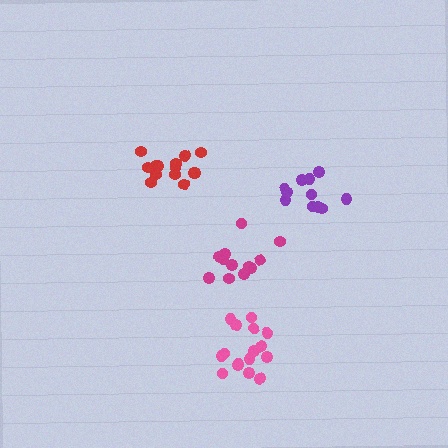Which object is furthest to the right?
The purple cluster is rightmost.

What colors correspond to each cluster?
The clusters are colored: red, magenta, purple, pink.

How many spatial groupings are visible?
There are 4 spatial groupings.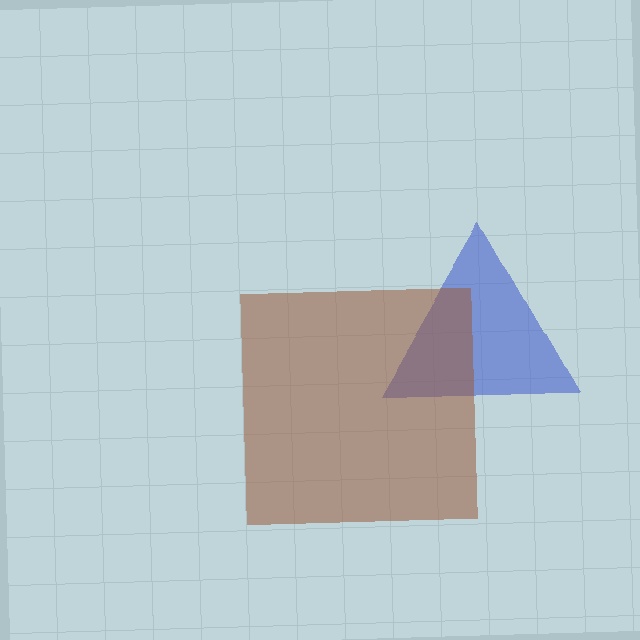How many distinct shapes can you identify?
There are 2 distinct shapes: a blue triangle, a brown square.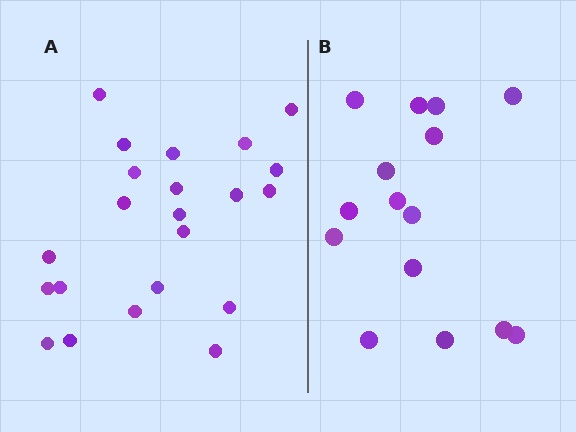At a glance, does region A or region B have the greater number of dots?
Region A (the left region) has more dots.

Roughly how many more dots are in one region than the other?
Region A has roughly 8 or so more dots than region B.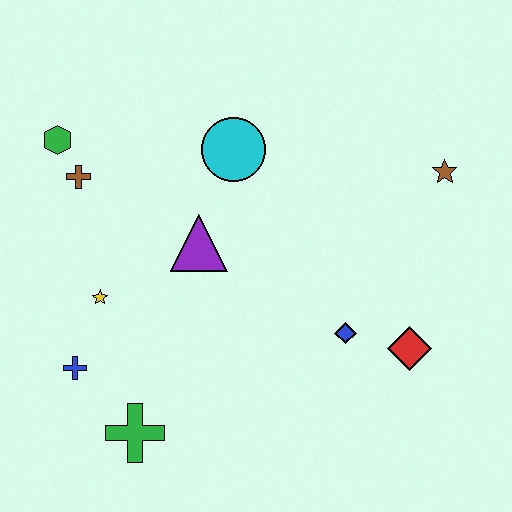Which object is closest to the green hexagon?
The brown cross is closest to the green hexagon.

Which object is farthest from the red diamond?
The green hexagon is farthest from the red diamond.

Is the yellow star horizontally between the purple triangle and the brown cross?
Yes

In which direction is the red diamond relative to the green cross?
The red diamond is to the right of the green cross.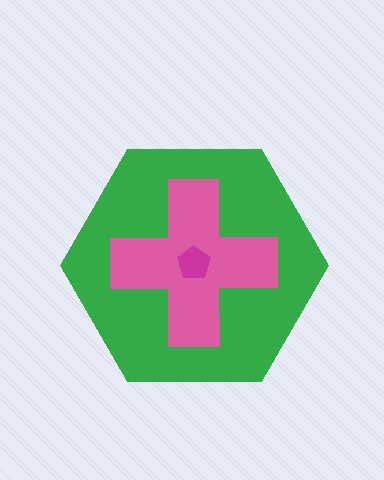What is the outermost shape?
The green hexagon.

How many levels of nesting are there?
3.